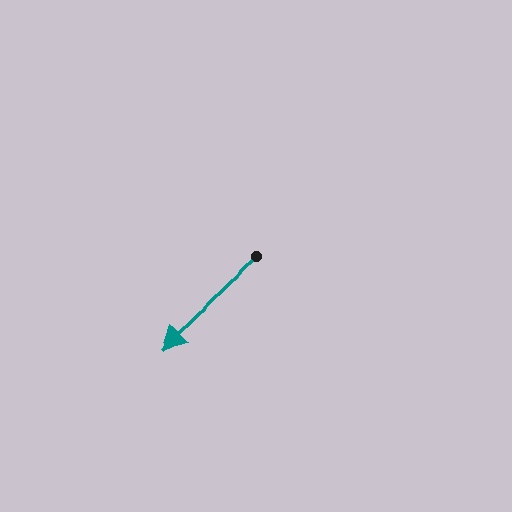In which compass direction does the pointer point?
Southwest.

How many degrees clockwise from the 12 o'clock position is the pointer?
Approximately 227 degrees.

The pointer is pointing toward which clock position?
Roughly 8 o'clock.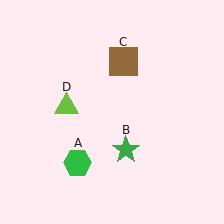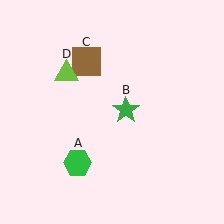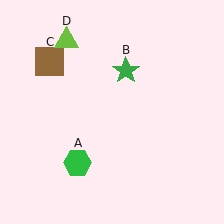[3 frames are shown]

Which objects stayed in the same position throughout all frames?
Green hexagon (object A) remained stationary.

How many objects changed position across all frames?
3 objects changed position: green star (object B), brown square (object C), lime triangle (object D).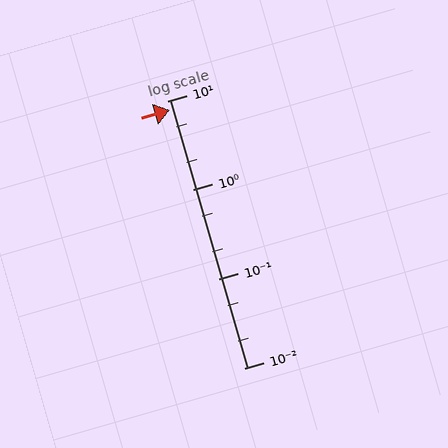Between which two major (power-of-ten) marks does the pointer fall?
The pointer is between 1 and 10.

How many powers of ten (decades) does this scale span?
The scale spans 3 decades, from 0.01 to 10.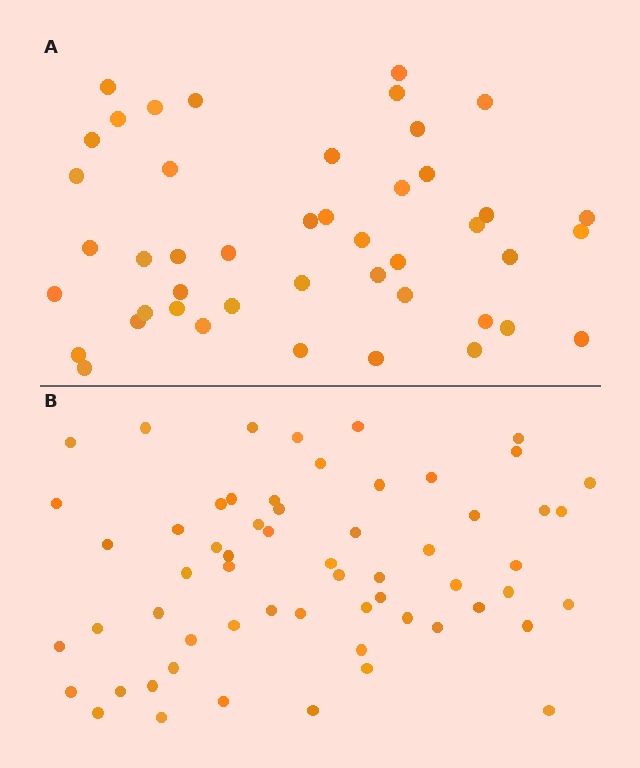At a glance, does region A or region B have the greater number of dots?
Region B (the bottom region) has more dots.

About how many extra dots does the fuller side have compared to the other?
Region B has approximately 15 more dots than region A.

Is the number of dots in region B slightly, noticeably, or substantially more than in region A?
Region B has noticeably more, but not dramatically so. The ratio is roughly 1.3 to 1.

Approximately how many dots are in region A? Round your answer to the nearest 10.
About 40 dots. (The exact count is 45, which rounds to 40.)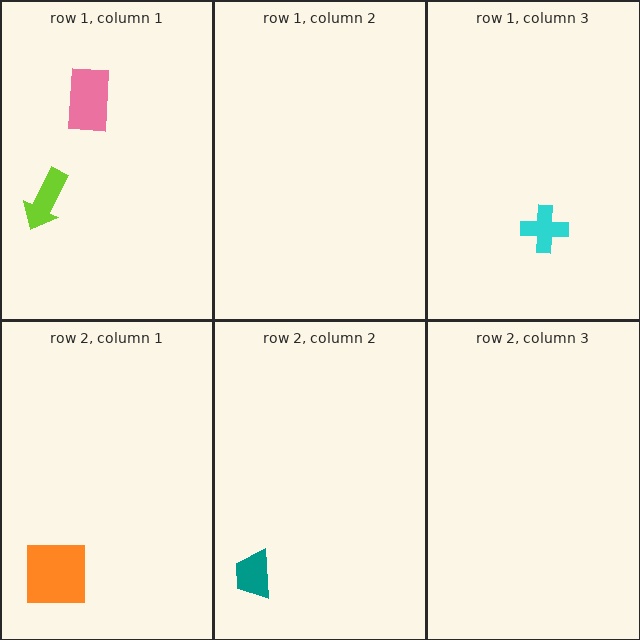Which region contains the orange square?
The row 2, column 1 region.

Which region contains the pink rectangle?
The row 1, column 1 region.